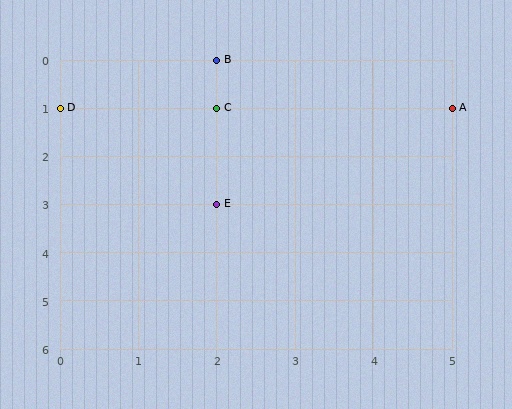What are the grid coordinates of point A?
Point A is at grid coordinates (5, 1).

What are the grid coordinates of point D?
Point D is at grid coordinates (0, 1).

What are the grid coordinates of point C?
Point C is at grid coordinates (2, 1).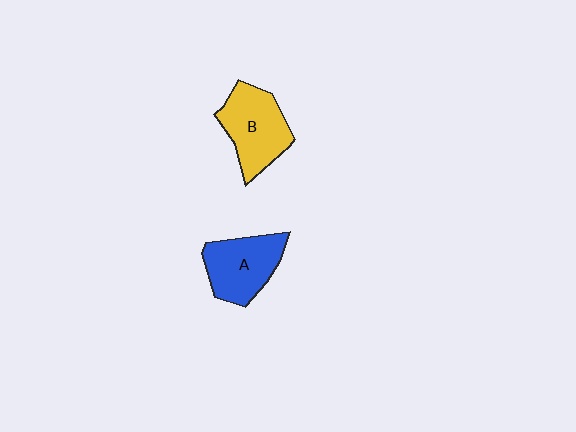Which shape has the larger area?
Shape B (yellow).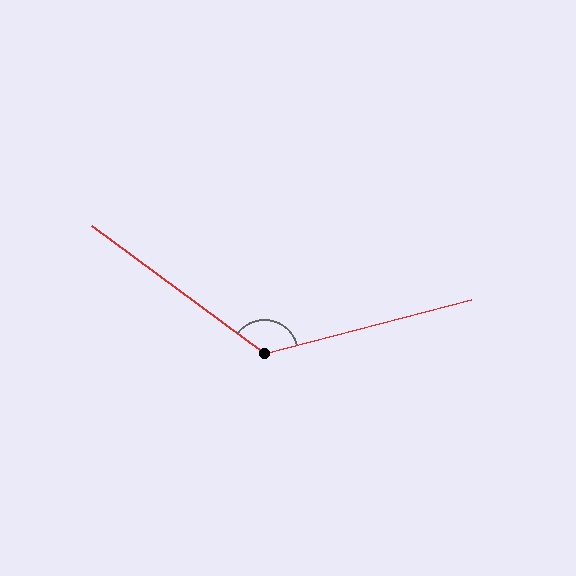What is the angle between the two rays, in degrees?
Approximately 129 degrees.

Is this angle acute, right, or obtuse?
It is obtuse.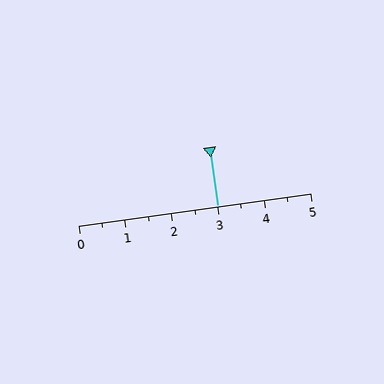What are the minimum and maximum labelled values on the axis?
The axis runs from 0 to 5.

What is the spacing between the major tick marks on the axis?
The major ticks are spaced 1 apart.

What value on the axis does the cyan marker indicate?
The marker indicates approximately 3.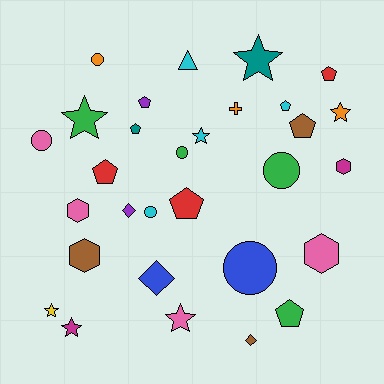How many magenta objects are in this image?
There are 2 magenta objects.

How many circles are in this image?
There are 6 circles.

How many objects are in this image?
There are 30 objects.